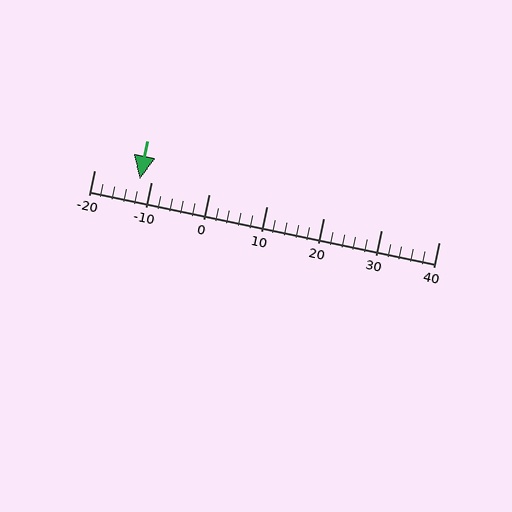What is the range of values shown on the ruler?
The ruler shows values from -20 to 40.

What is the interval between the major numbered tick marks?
The major tick marks are spaced 10 units apart.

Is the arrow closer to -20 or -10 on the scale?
The arrow is closer to -10.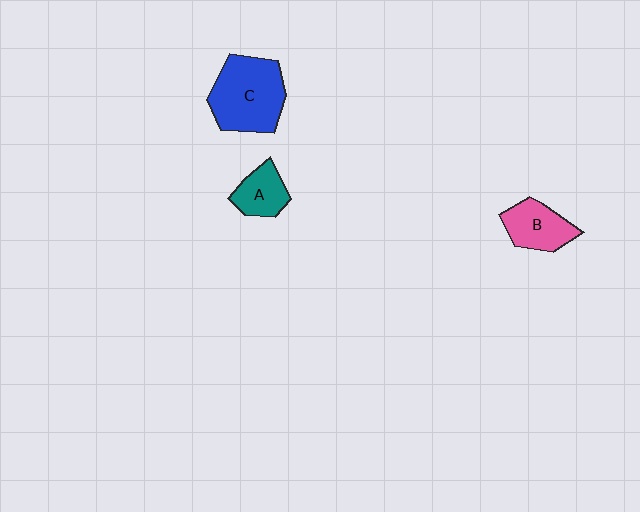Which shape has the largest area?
Shape C (blue).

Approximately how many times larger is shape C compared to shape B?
Approximately 1.7 times.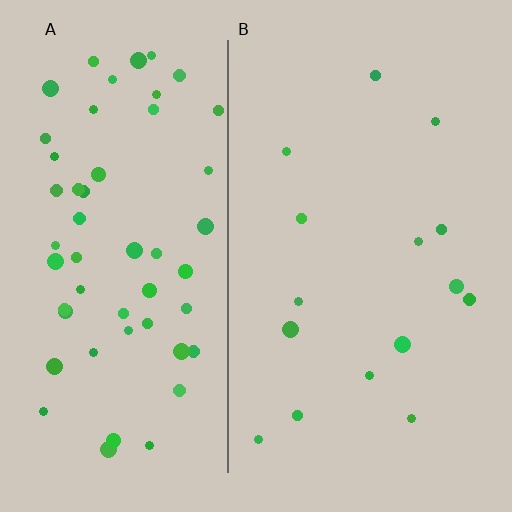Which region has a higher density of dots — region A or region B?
A (the left).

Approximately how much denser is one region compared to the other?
Approximately 3.7× — region A over region B.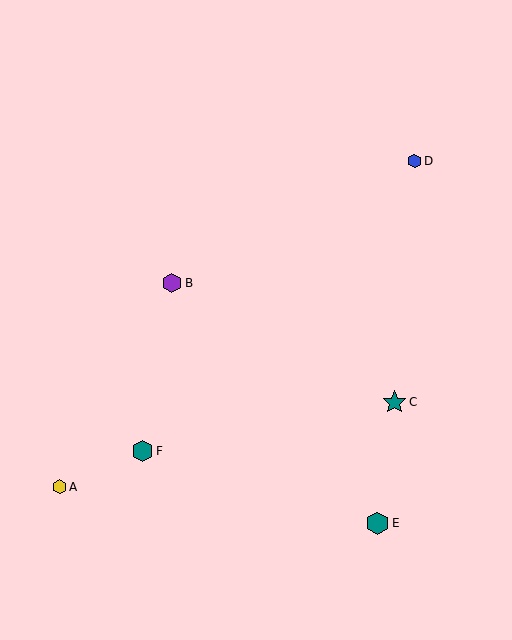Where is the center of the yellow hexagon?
The center of the yellow hexagon is at (60, 487).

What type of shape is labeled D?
Shape D is a blue hexagon.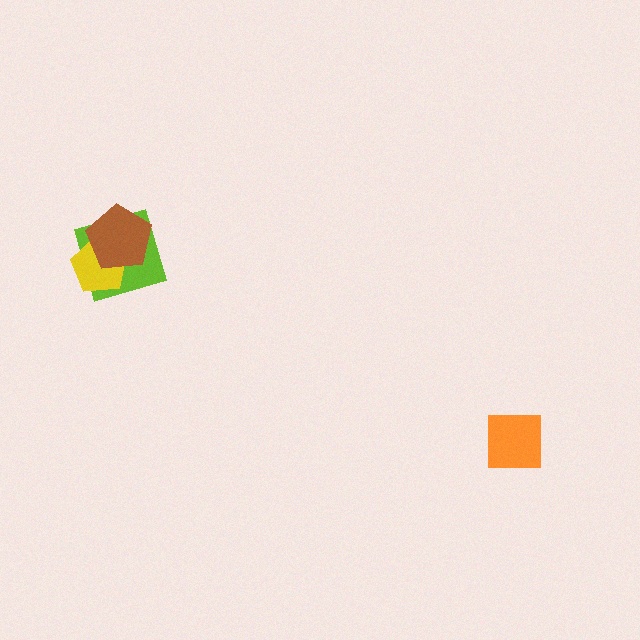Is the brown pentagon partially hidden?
No, no other shape covers it.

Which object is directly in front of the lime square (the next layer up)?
The yellow pentagon is directly in front of the lime square.